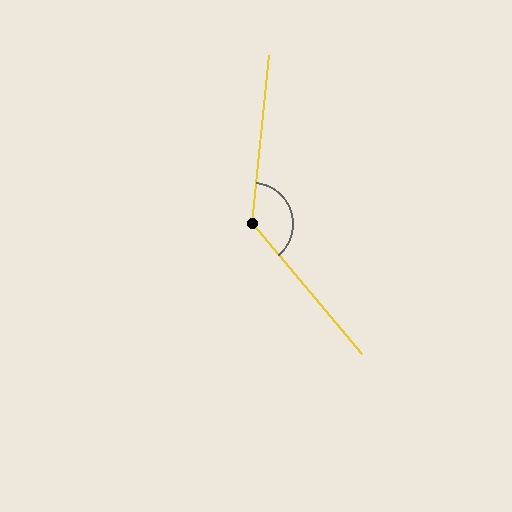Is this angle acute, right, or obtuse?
It is obtuse.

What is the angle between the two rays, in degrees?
Approximately 134 degrees.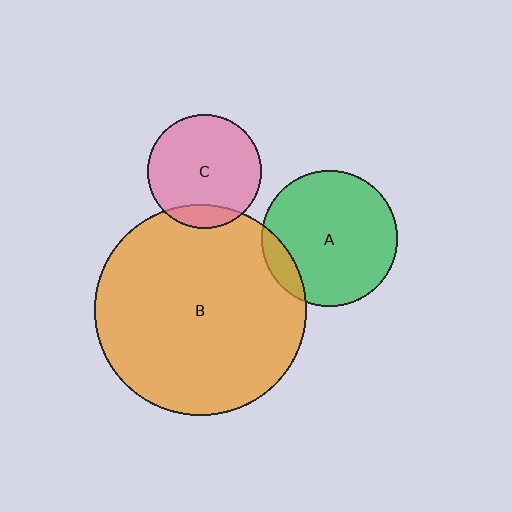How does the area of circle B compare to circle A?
Approximately 2.4 times.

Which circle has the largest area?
Circle B (orange).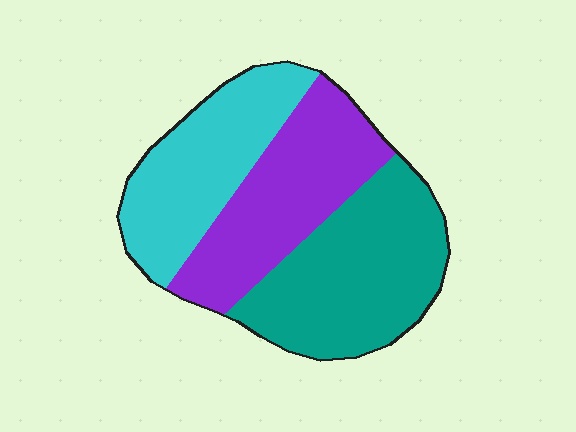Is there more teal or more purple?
Teal.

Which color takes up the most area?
Teal, at roughly 40%.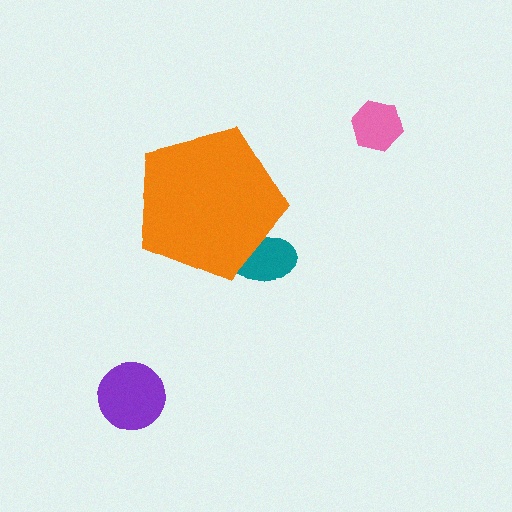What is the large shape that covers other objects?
An orange pentagon.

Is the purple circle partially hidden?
No, the purple circle is fully visible.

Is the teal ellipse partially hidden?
Yes, the teal ellipse is partially hidden behind the orange pentagon.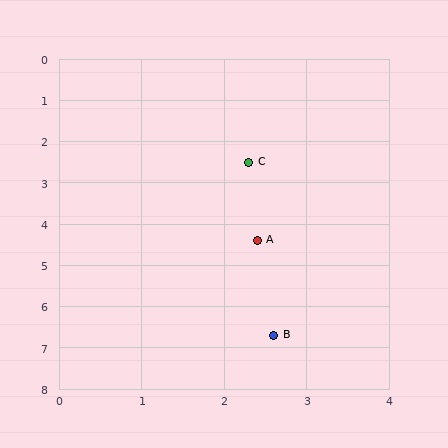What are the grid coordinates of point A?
Point A is at approximately (2.4, 4.4).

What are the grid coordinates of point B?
Point B is at approximately (2.6, 6.7).